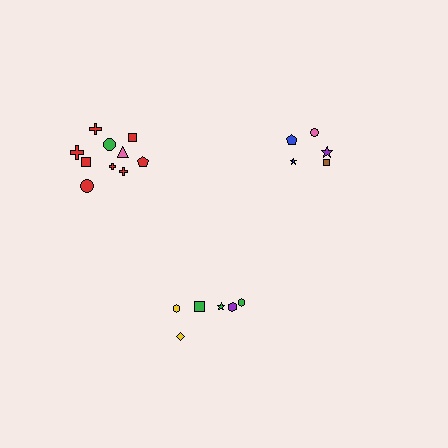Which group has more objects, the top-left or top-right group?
The top-left group.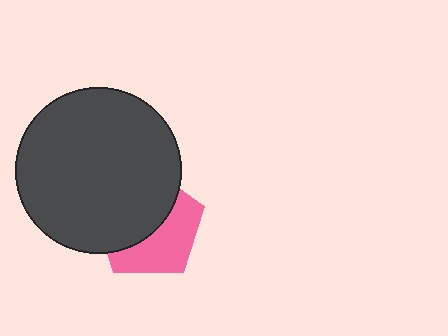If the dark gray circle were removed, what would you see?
You would see the complete pink pentagon.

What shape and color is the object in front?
The object in front is a dark gray circle.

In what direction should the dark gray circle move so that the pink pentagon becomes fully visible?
The dark gray circle should move toward the upper-left. That is the shortest direction to clear the overlap and leave the pink pentagon fully visible.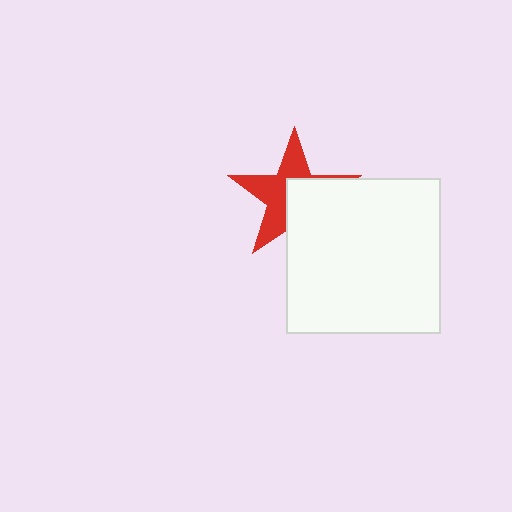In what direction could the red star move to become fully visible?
The red star could move toward the upper-left. That would shift it out from behind the white square entirely.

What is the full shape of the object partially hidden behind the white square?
The partially hidden object is a red star.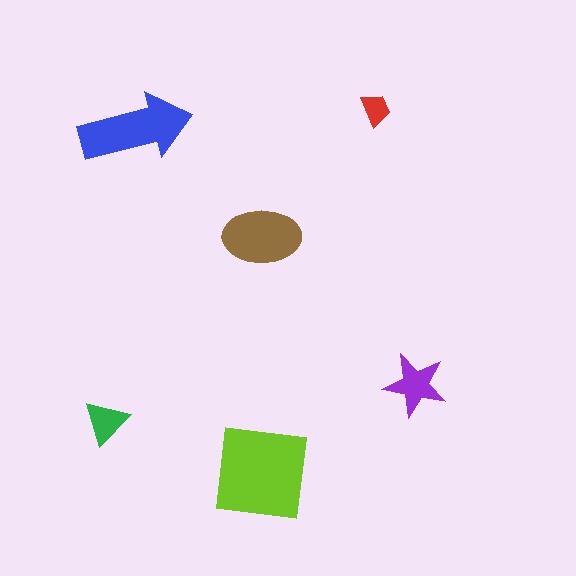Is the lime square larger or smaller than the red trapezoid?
Larger.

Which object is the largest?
The lime square.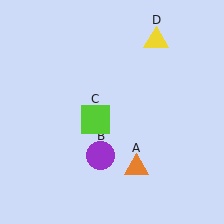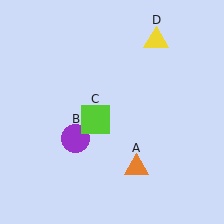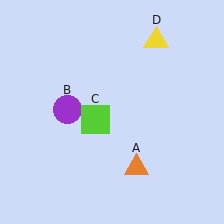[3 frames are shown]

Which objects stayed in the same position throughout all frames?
Orange triangle (object A) and lime square (object C) and yellow triangle (object D) remained stationary.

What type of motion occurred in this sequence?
The purple circle (object B) rotated clockwise around the center of the scene.